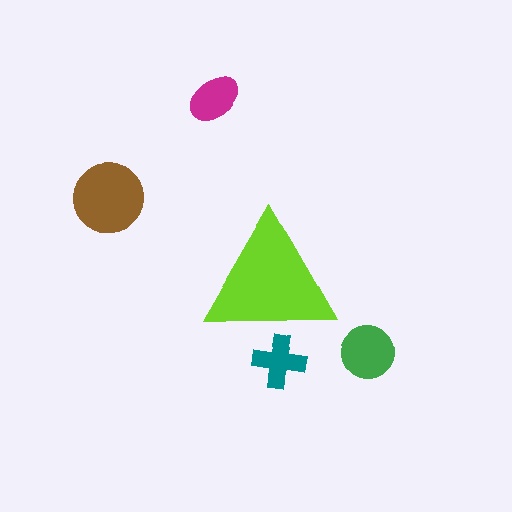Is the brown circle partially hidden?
No, the brown circle is fully visible.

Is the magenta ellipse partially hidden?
No, the magenta ellipse is fully visible.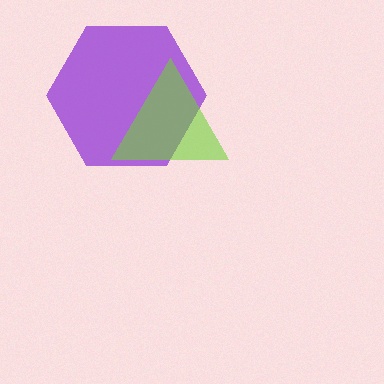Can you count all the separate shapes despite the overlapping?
Yes, there are 2 separate shapes.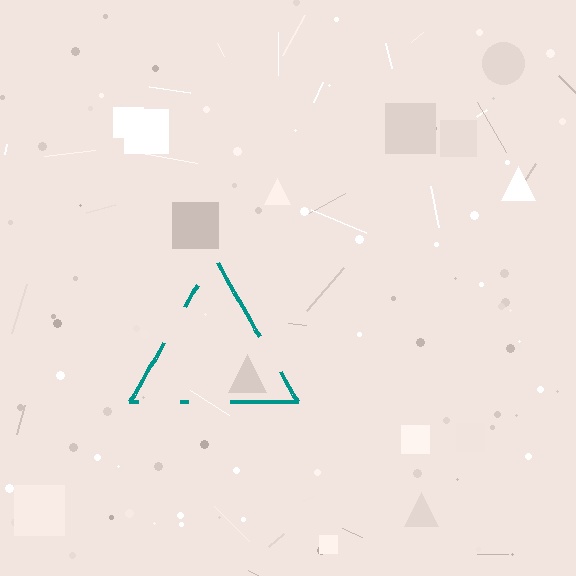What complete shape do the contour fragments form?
The contour fragments form a triangle.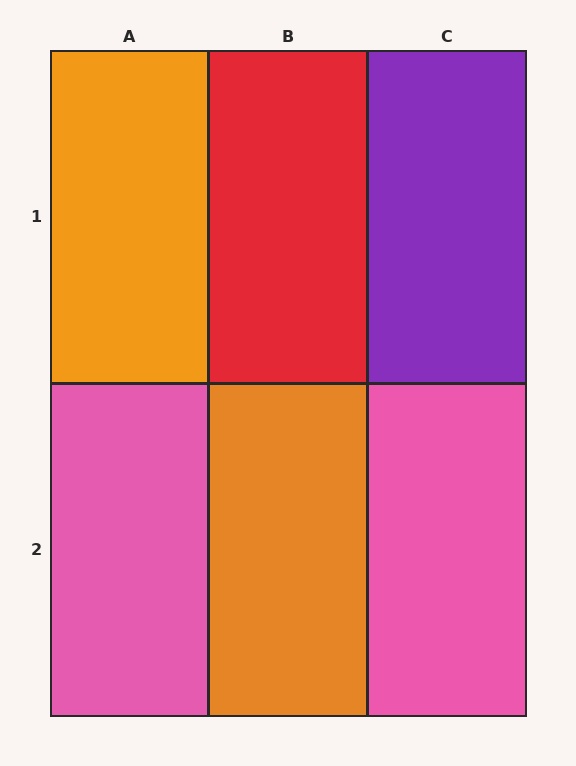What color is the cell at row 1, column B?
Red.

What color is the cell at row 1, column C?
Purple.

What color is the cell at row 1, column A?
Orange.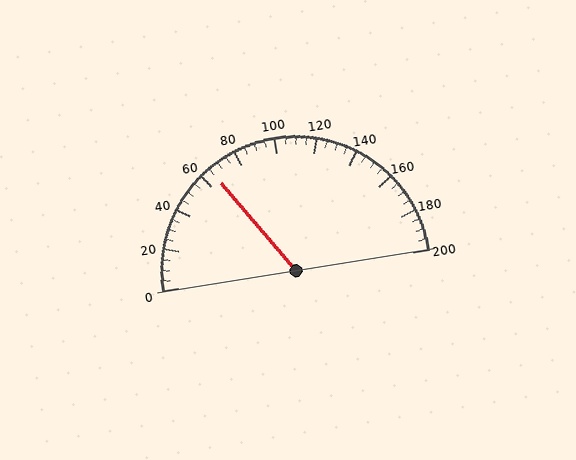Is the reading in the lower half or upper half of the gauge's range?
The reading is in the lower half of the range (0 to 200).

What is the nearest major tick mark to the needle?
The nearest major tick mark is 60.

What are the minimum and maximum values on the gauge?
The gauge ranges from 0 to 200.